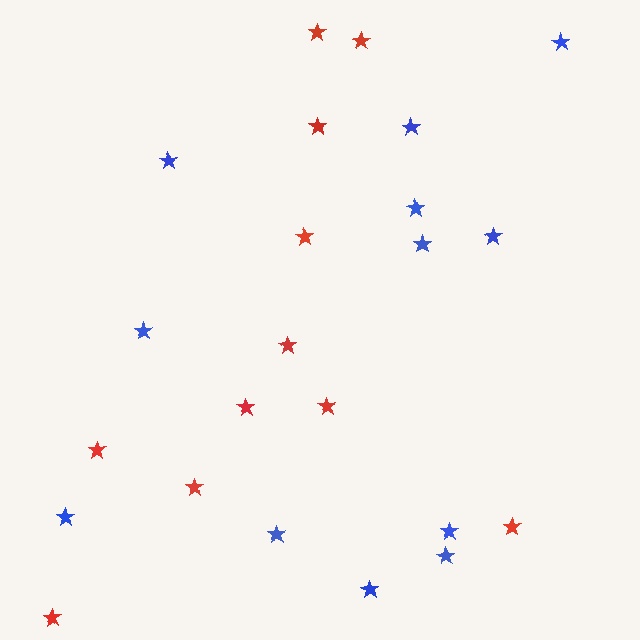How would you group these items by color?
There are 2 groups: one group of blue stars (12) and one group of red stars (11).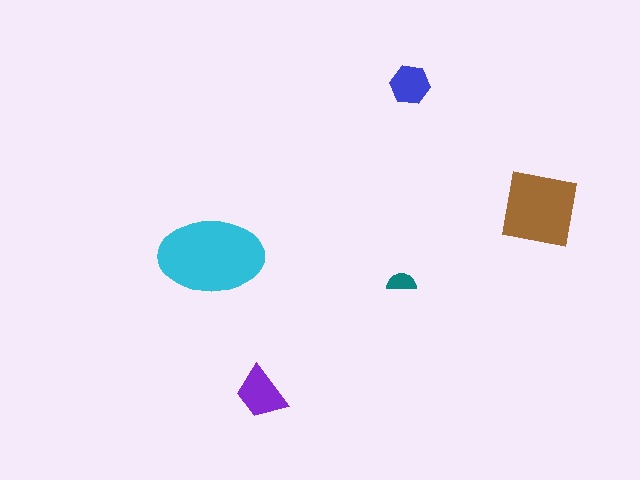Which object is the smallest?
The teal semicircle.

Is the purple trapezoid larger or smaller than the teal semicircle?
Larger.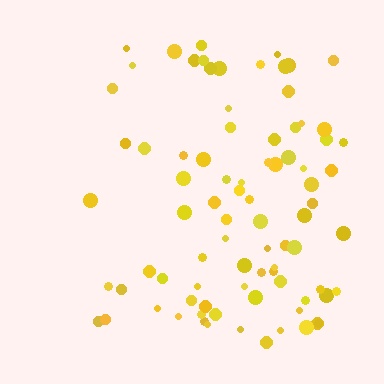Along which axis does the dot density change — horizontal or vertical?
Horizontal.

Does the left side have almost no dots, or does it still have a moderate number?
Still a moderate number, just noticeably fewer than the right.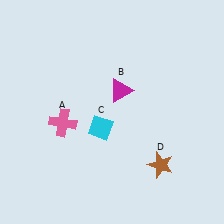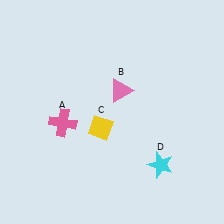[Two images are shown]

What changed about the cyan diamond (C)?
In Image 1, C is cyan. In Image 2, it changed to yellow.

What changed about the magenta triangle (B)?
In Image 1, B is magenta. In Image 2, it changed to pink.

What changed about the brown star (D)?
In Image 1, D is brown. In Image 2, it changed to cyan.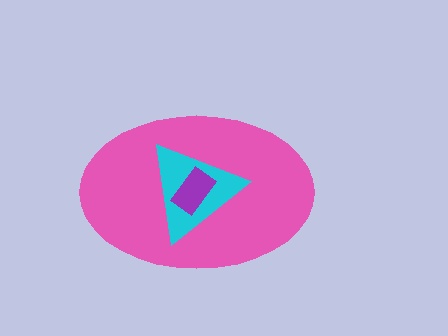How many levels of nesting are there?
3.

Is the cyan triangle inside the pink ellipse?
Yes.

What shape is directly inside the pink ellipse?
The cyan triangle.